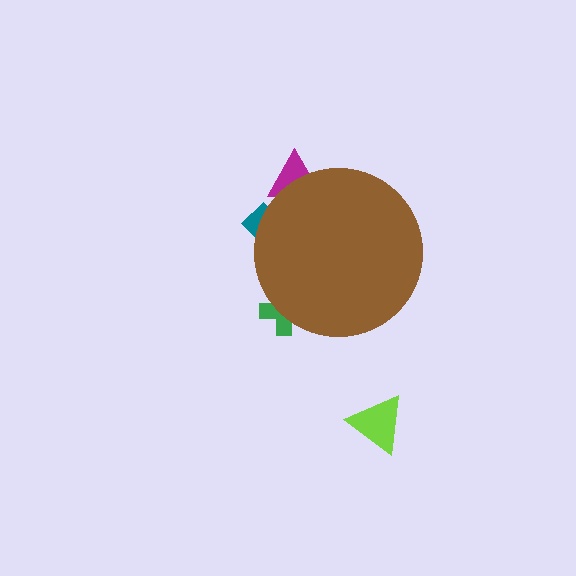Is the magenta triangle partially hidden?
Yes, the magenta triangle is partially hidden behind the brown circle.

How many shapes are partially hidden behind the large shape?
3 shapes are partially hidden.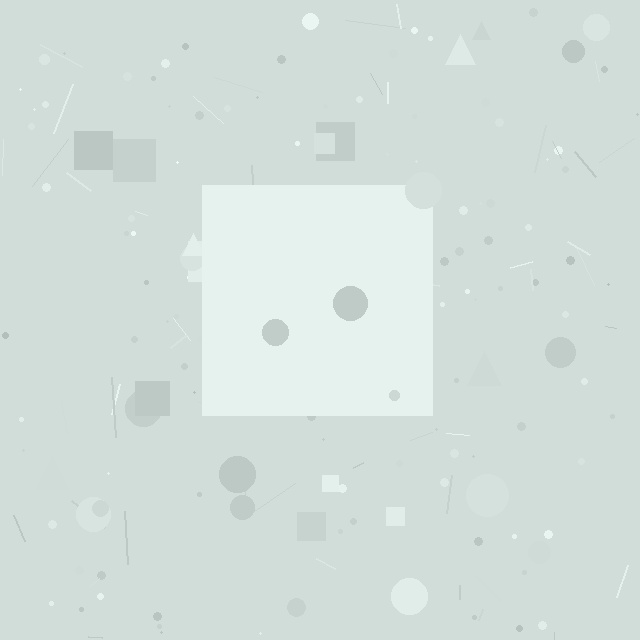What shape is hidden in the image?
A square is hidden in the image.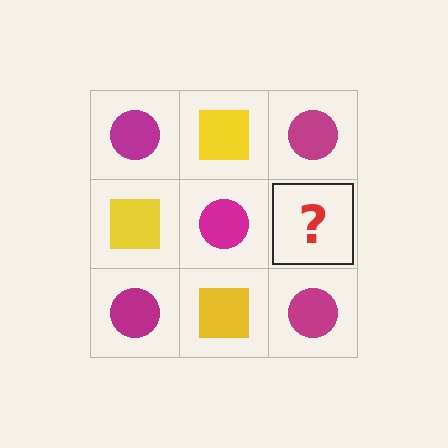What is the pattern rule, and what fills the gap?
The rule is that it alternates magenta circle and yellow square in a checkerboard pattern. The gap should be filled with a yellow square.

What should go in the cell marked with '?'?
The missing cell should contain a yellow square.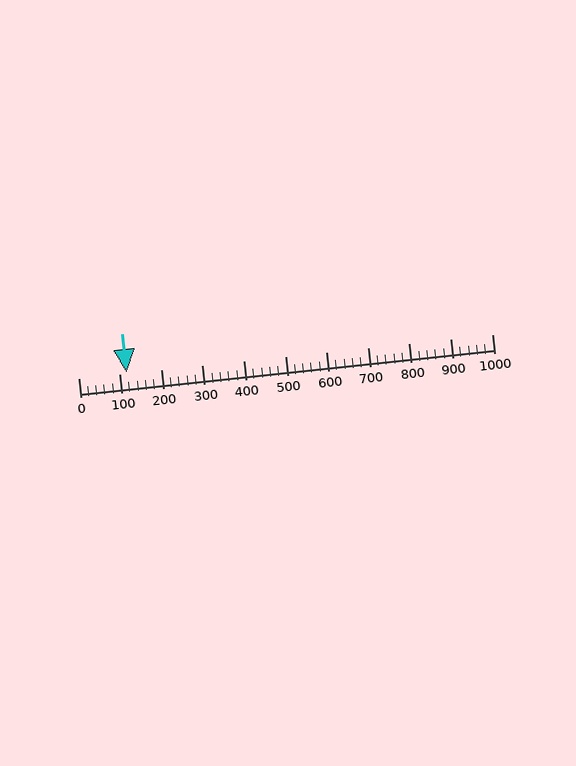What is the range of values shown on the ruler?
The ruler shows values from 0 to 1000.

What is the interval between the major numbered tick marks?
The major tick marks are spaced 100 units apart.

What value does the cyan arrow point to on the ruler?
The cyan arrow points to approximately 117.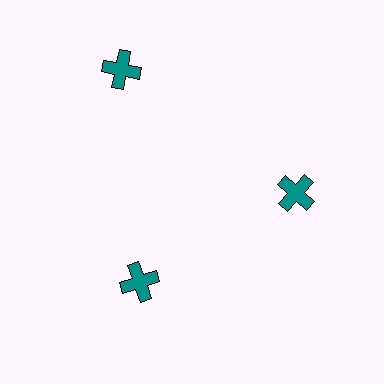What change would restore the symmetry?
The symmetry would be restored by moving it inward, back onto the ring so that all 3 crosses sit at equal angles and equal distance from the center.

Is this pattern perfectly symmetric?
No. The 3 teal crosses are arranged in a ring, but one element near the 11 o'clock position is pushed outward from the center, breaking the 3-fold rotational symmetry.